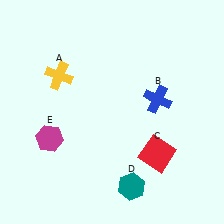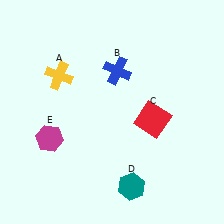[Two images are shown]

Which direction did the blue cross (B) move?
The blue cross (B) moved left.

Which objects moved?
The objects that moved are: the blue cross (B), the red square (C).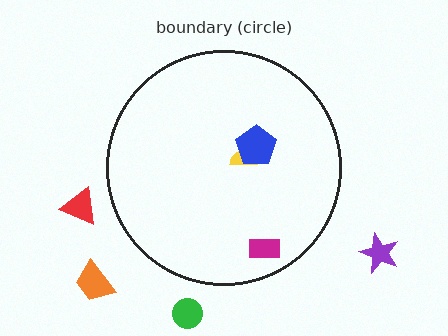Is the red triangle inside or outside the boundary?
Outside.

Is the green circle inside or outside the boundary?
Outside.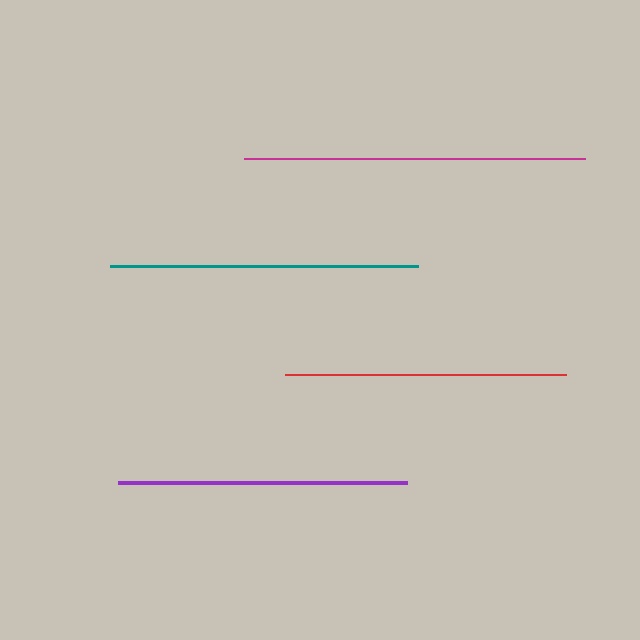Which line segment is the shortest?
The red line is the shortest at approximately 282 pixels.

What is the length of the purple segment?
The purple segment is approximately 289 pixels long.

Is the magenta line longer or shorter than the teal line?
The magenta line is longer than the teal line.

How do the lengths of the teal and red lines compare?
The teal and red lines are approximately the same length.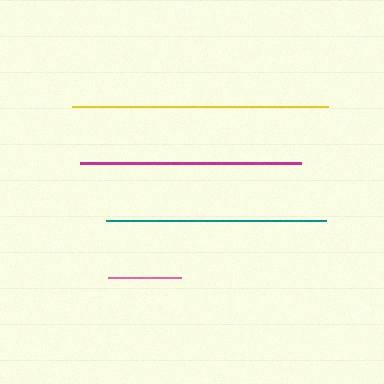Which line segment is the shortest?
The pink line is the shortest at approximately 73 pixels.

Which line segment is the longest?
The yellow line is the longest at approximately 256 pixels.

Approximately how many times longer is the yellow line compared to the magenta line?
The yellow line is approximately 1.2 times the length of the magenta line.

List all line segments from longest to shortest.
From longest to shortest: yellow, magenta, teal, pink.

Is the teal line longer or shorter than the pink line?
The teal line is longer than the pink line.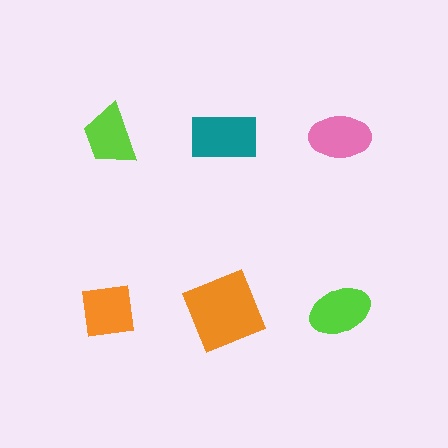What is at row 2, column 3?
A lime ellipse.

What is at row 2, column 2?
An orange square.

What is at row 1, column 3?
A pink ellipse.